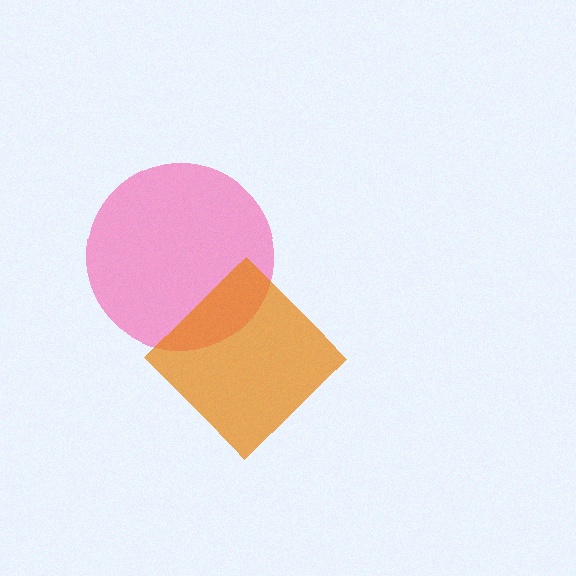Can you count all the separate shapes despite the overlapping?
Yes, there are 2 separate shapes.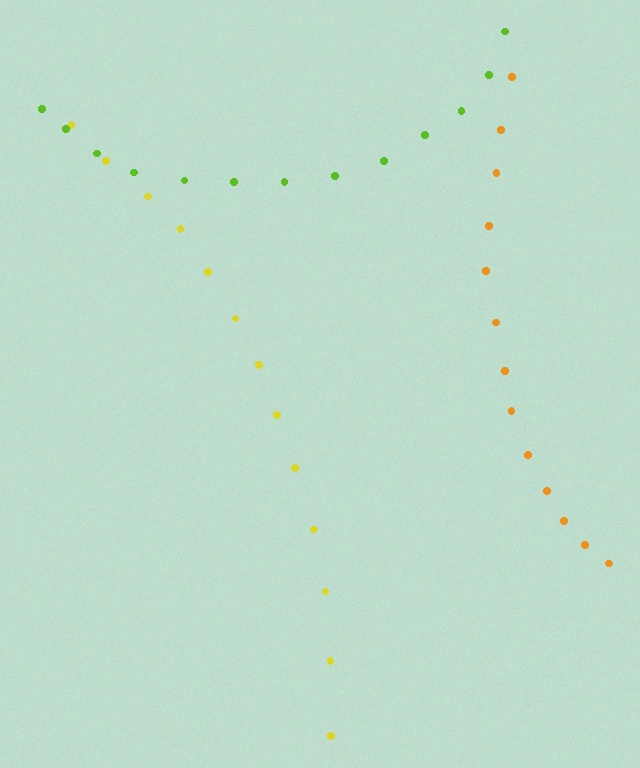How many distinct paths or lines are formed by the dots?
There are 3 distinct paths.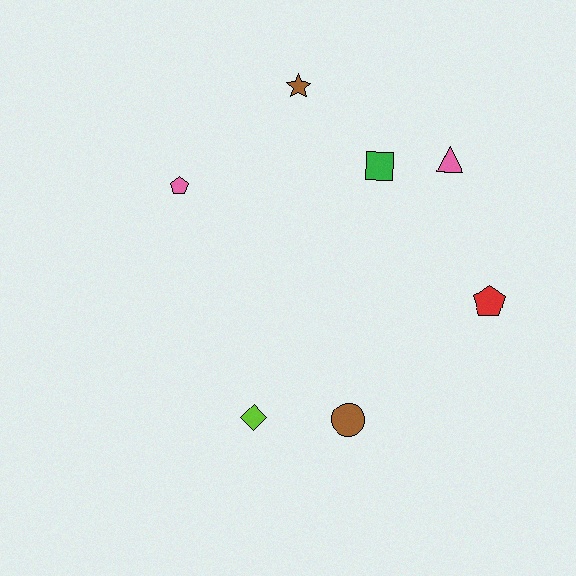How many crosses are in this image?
There are no crosses.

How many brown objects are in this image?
There are 2 brown objects.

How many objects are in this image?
There are 7 objects.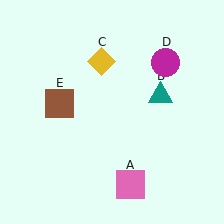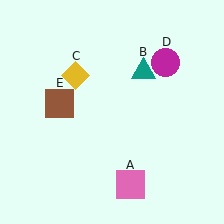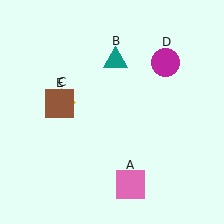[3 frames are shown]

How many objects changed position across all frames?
2 objects changed position: teal triangle (object B), yellow diamond (object C).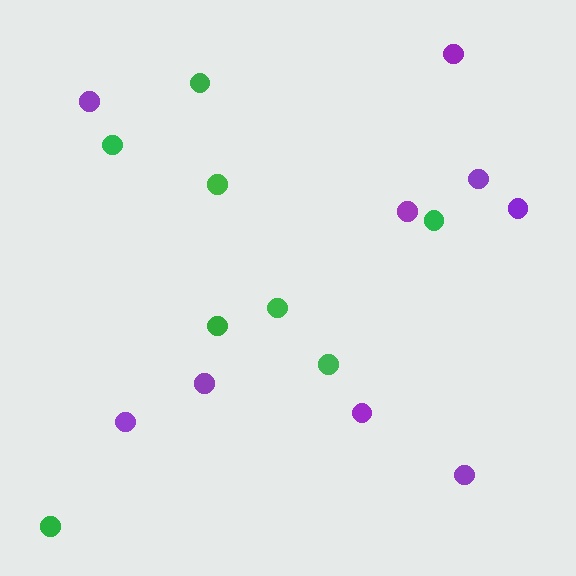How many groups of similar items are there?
There are 2 groups: one group of purple circles (9) and one group of green circles (8).